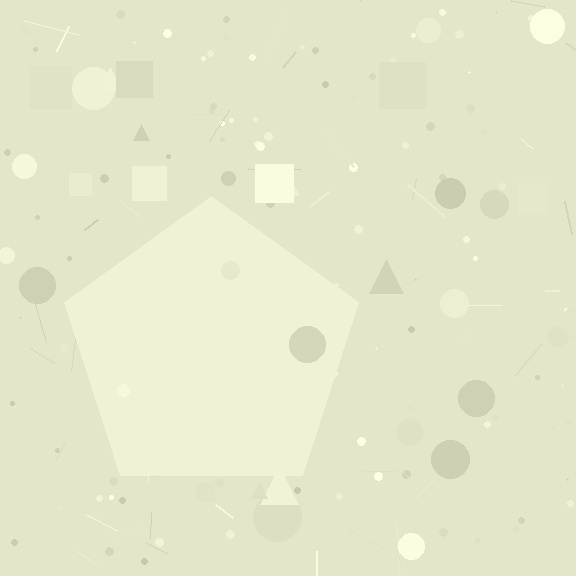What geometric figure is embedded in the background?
A pentagon is embedded in the background.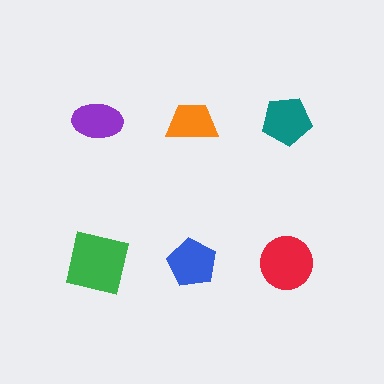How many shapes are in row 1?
3 shapes.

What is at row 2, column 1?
A green square.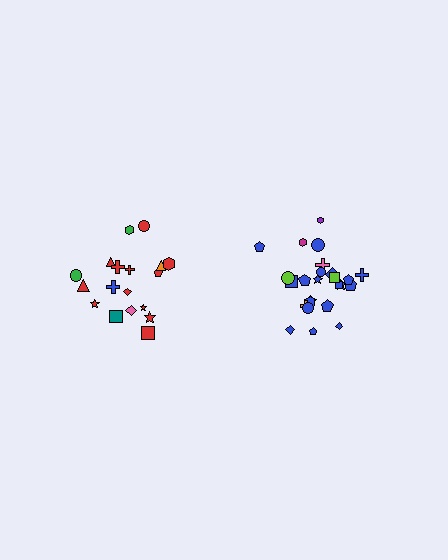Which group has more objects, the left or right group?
The right group.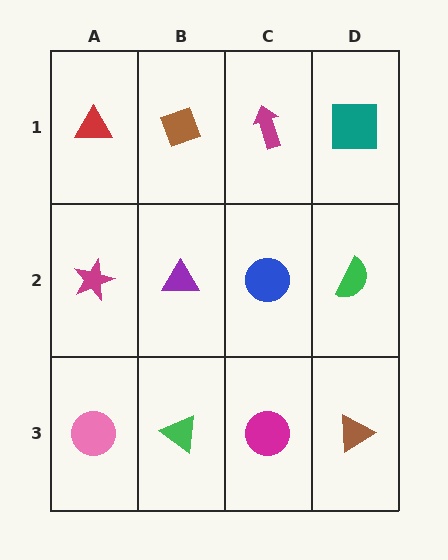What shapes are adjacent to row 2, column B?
A brown diamond (row 1, column B), a green triangle (row 3, column B), a magenta star (row 2, column A), a blue circle (row 2, column C).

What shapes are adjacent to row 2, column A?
A red triangle (row 1, column A), a pink circle (row 3, column A), a purple triangle (row 2, column B).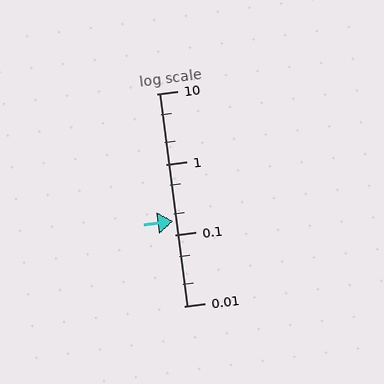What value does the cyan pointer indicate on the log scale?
The pointer indicates approximately 0.16.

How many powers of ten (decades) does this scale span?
The scale spans 3 decades, from 0.01 to 10.